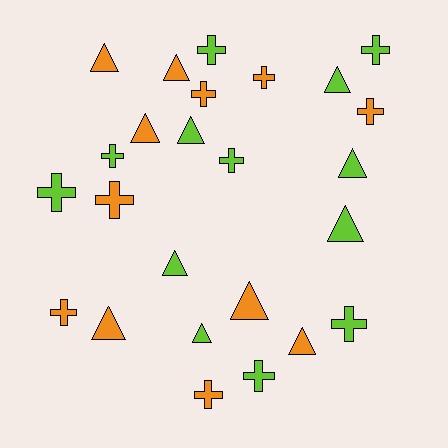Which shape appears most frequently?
Cross, with 13 objects.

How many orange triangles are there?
There are 6 orange triangles.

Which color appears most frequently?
Lime, with 13 objects.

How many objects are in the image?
There are 25 objects.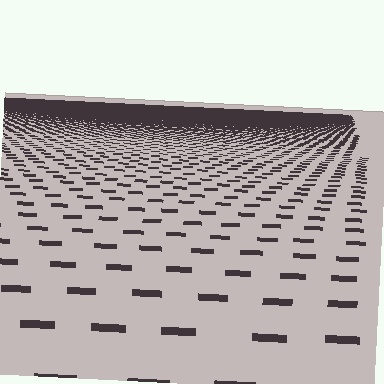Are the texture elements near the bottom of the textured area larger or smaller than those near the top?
Larger. Near the bottom, elements are closer to the viewer and appear at a bigger on-screen size.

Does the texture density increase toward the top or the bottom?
Density increases toward the top.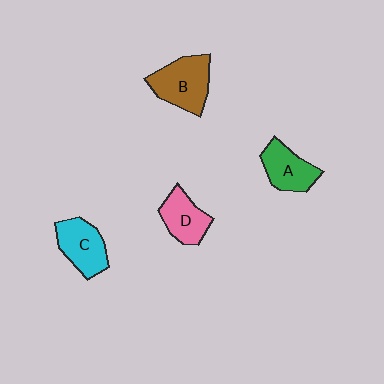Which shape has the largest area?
Shape B (brown).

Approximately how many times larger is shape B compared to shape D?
Approximately 1.4 times.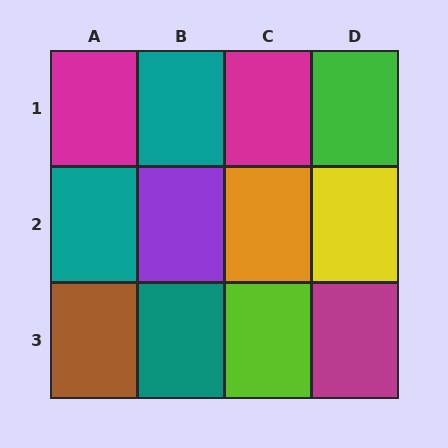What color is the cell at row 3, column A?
Brown.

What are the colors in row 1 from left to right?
Magenta, teal, magenta, green.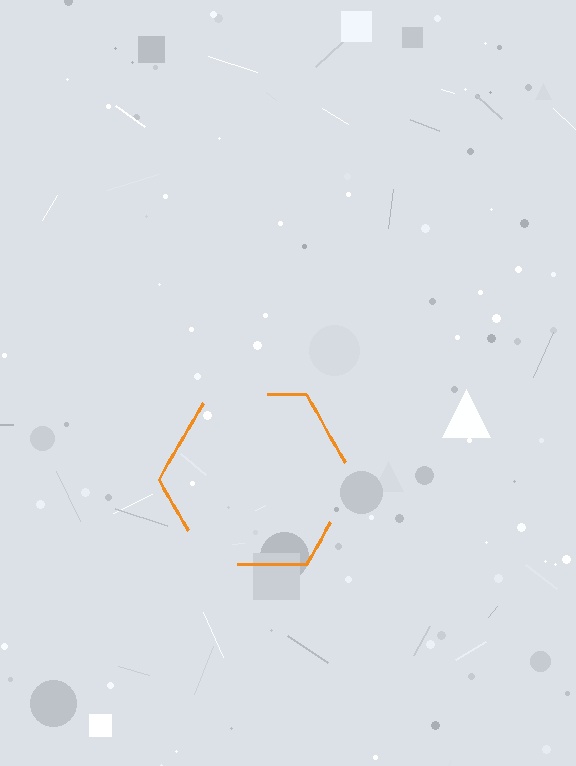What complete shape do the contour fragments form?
The contour fragments form a hexagon.